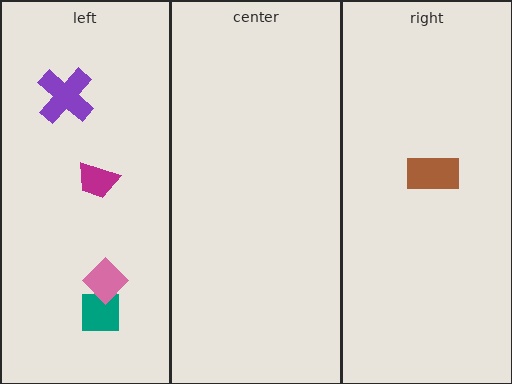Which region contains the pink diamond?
The left region.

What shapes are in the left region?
The teal square, the purple cross, the magenta trapezoid, the pink diamond.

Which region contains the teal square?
The left region.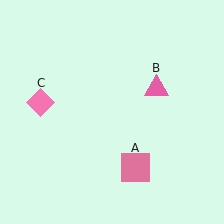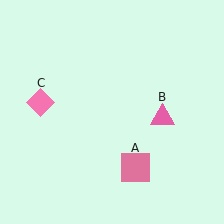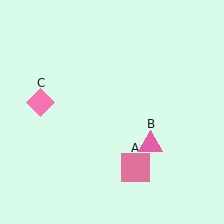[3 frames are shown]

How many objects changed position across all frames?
1 object changed position: pink triangle (object B).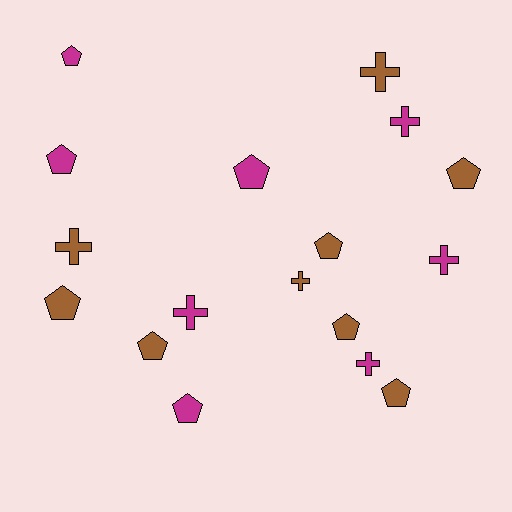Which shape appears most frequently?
Pentagon, with 10 objects.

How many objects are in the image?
There are 17 objects.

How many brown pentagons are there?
There are 6 brown pentagons.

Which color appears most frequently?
Brown, with 9 objects.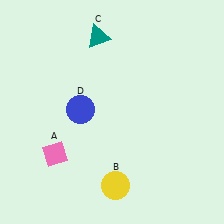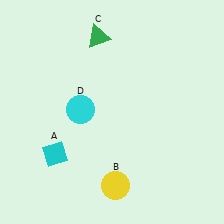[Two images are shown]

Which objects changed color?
A changed from pink to cyan. C changed from teal to green. D changed from blue to cyan.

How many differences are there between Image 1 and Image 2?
There are 3 differences between the two images.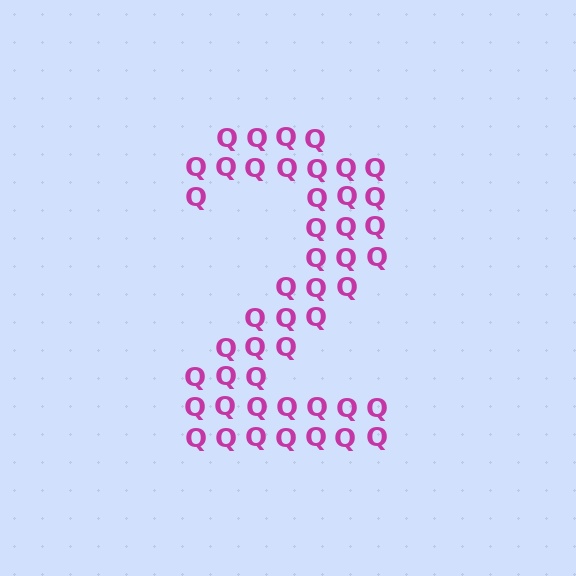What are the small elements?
The small elements are letter Q's.